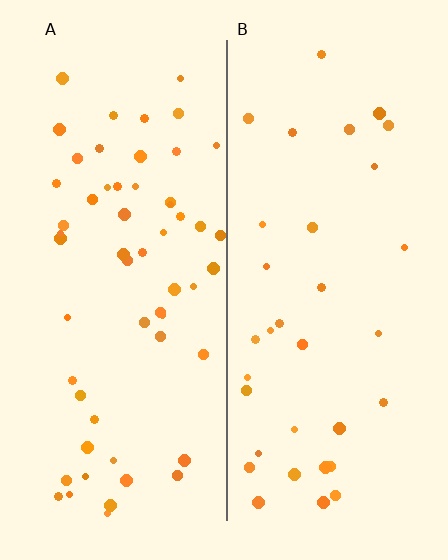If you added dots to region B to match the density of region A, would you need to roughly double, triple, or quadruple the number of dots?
Approximately double.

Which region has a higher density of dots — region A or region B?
A (the left).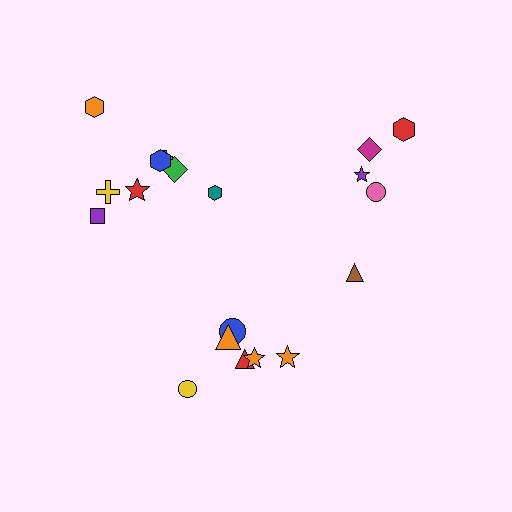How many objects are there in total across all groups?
There are 19 objects.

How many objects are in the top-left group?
There are 8 objects.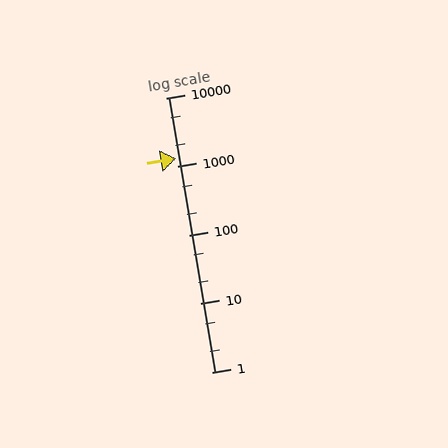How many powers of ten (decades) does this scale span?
The scale spans 4 decades, from 1 to 10000.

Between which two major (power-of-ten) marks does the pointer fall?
The pointer is between 1000 and 10000.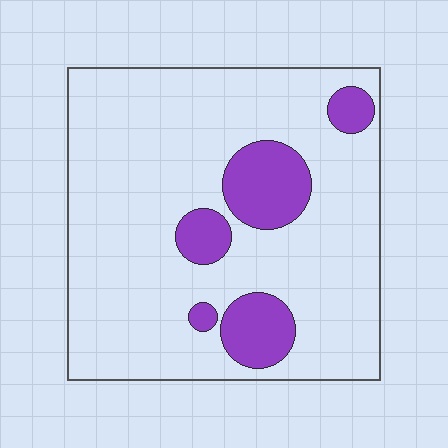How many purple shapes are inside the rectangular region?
5.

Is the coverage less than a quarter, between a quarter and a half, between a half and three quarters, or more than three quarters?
Less than a quarter.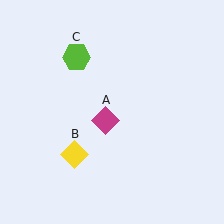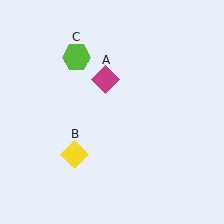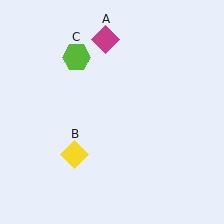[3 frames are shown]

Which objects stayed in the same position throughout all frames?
Yellow diamond (object B) and lime hexagon (object C) remained stationary.